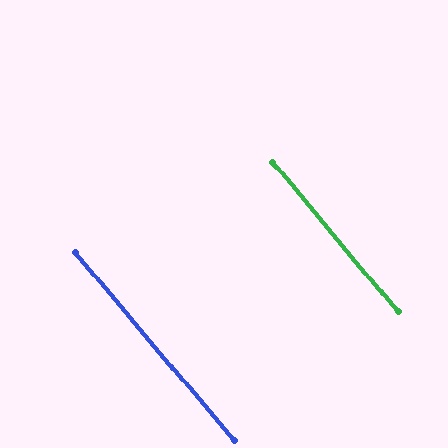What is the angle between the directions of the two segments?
Approximately 1 degree.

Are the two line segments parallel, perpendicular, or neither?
Parallel — their directions differ by only 0.6°.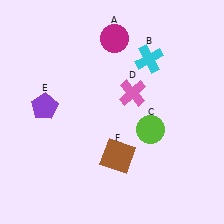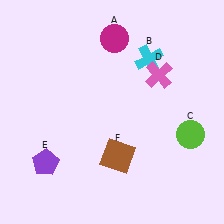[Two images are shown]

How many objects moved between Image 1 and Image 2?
3 objects moved between the two images.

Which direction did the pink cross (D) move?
The pink cross (D) moved right.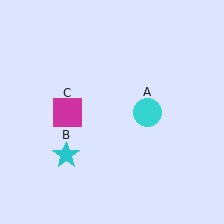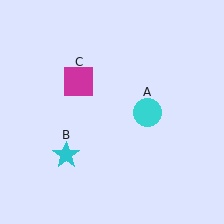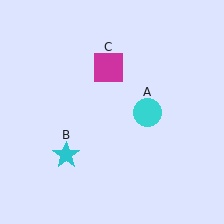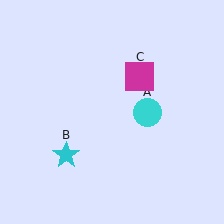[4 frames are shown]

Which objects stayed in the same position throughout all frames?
Cyan circle (object A) and cyan star (object B) remained stationary.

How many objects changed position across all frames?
1 object changed position: magenta square (object C).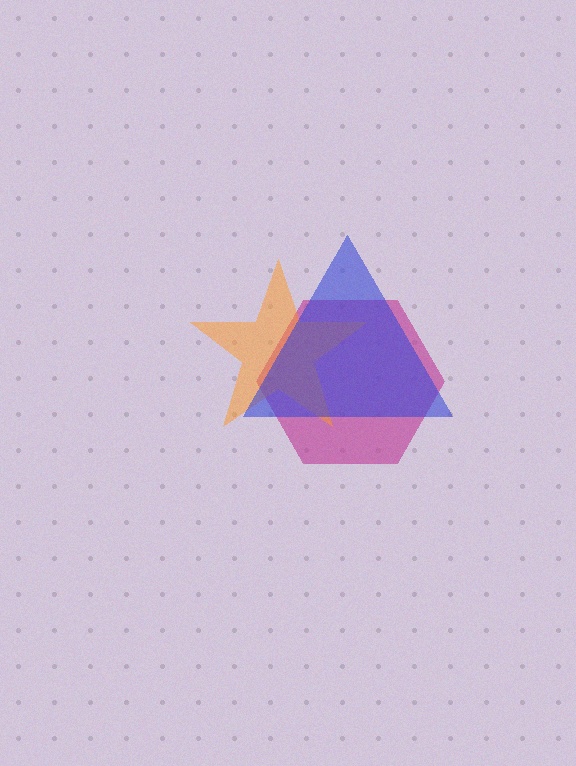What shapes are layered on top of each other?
The layered shapes are: a magenta hexagon, an orange star, a blue triangle.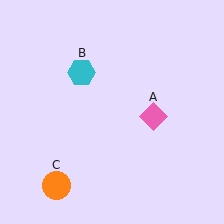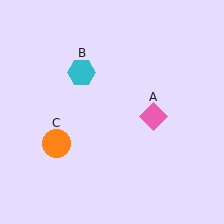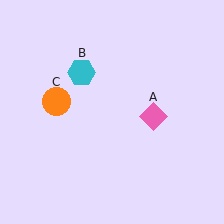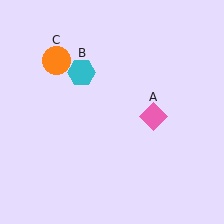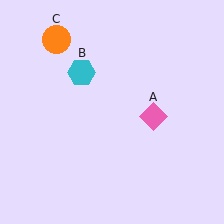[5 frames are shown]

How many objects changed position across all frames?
1 object changed position: orange circle (object C).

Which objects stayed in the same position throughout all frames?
Pink diamond (object A) and cyan hexagon (object B) remained stationary.